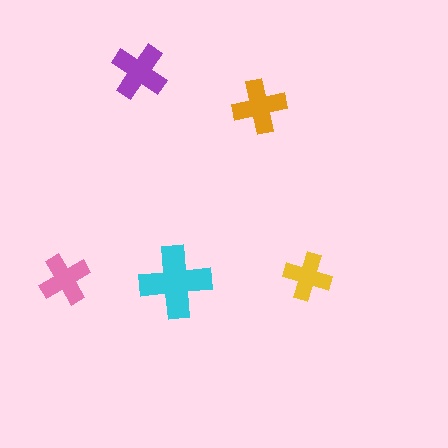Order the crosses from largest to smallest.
the cyan one, the purple one, the orange one, the pink one, the yellow one.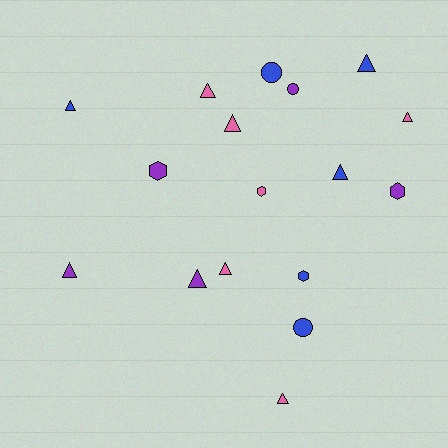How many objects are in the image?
There are 17 objects.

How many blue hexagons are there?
There is 1 blue hexagon.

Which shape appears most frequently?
Triangle, with 10 objects.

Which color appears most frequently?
Blue, with 6 objects.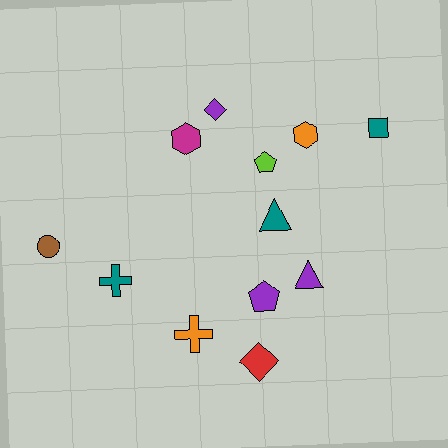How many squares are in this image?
There is 1 square.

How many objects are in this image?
There are 12 objects.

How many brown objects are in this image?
There is 1 brown object.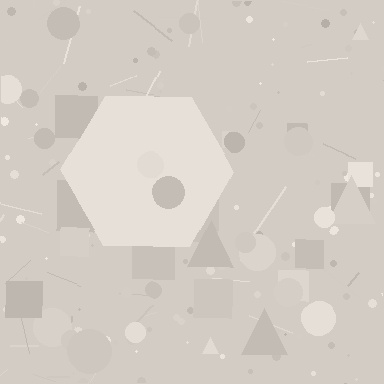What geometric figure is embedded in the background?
A hexagon is embedded in the background.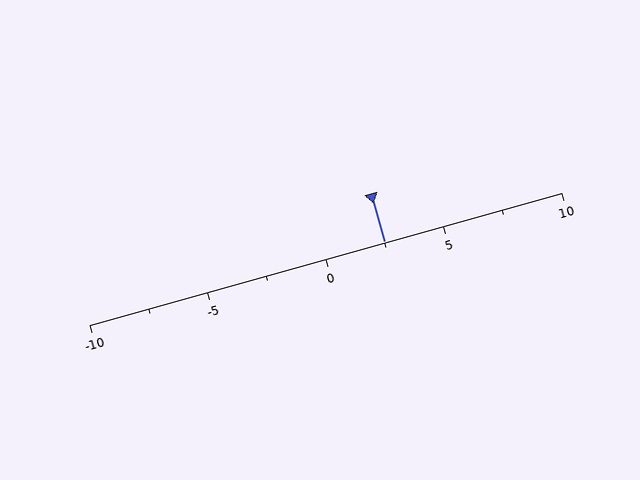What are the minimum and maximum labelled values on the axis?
The axis runs from -10 to 10.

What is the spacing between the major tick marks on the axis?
The major ticks are spaced 5 apart.